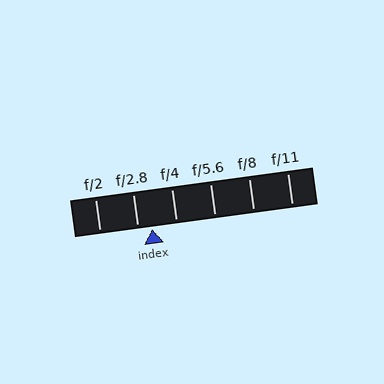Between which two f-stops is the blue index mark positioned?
The index mark is between f/2.8 and f/4.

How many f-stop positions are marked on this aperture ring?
There are 6 f-stop positions marked.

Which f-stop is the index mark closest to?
The index mark is closest to f/2.8.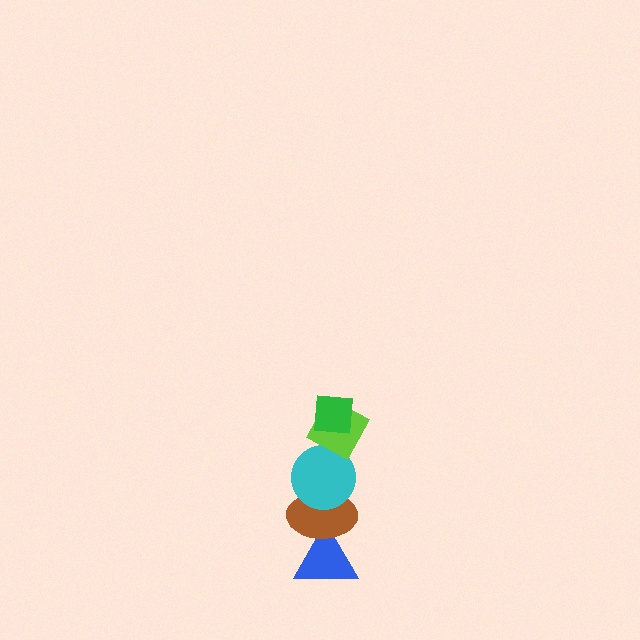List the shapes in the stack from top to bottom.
From top to bottom: the green square, the lime diamond, the cyan circle, the brown ellipse, the blue triangle.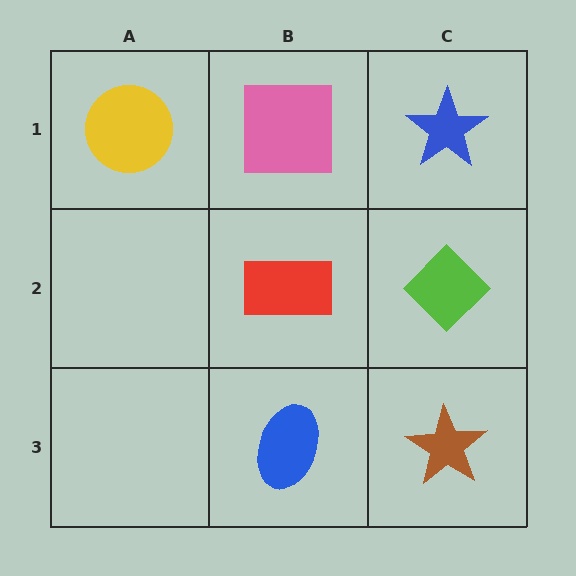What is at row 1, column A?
A yellow circle.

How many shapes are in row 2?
2 shapes.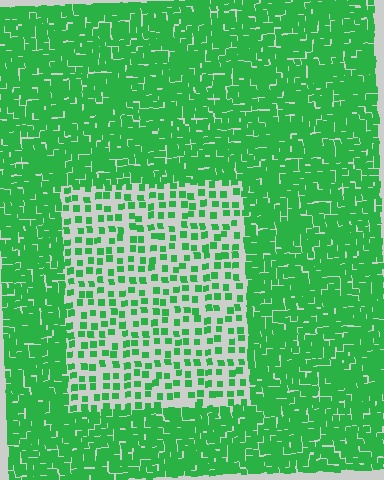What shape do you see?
I see a rectangle.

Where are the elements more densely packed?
The elements are more densely packed outside the rectangle boundary.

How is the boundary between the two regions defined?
The boundary is defined by a change in element density (approximately 2.8x ratio). All elements are the same color, size, and shape.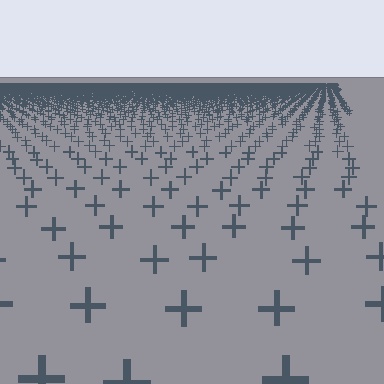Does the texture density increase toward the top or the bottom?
Density increases toward the top.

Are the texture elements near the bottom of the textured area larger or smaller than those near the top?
Larger. Near the bottom, elements are closer to the viewer and appear at a bigger on-screen size.